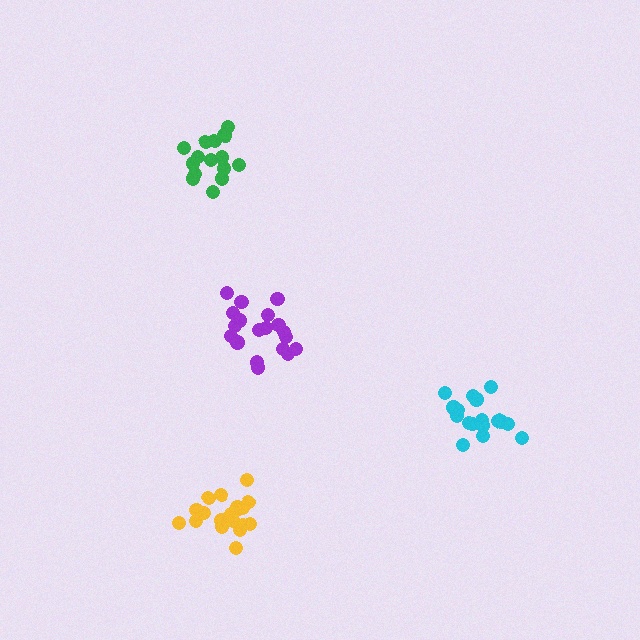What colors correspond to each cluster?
The clusters are colored: cyan, purple, green, yellow.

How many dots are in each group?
Group 1: 17 dots, Group 2: 19 dots, Group 3: 15 dots, Group 4: 19 dots (70 total).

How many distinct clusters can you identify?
There are 4 distinct clusters.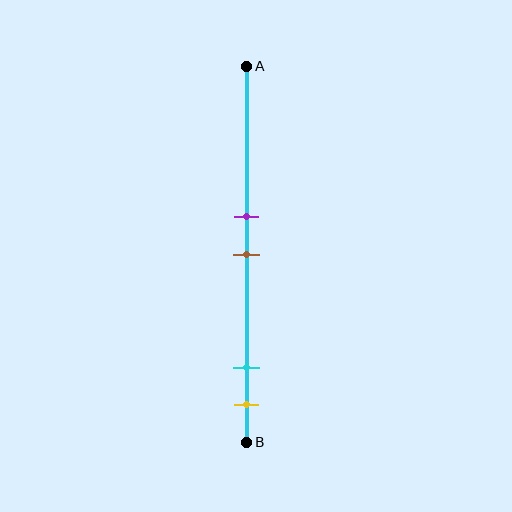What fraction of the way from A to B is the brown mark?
The brown mark is approximately 50% (0.5) of the way from A to B.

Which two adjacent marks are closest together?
The purple and brown marks are the closest adjacent pair.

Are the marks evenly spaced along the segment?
No, the marks are not evenly spaced.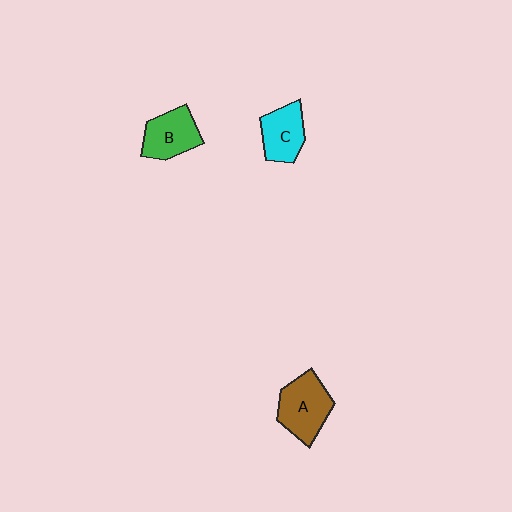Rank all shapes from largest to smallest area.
From largest to smallest: A (brown), B (green), C (cyan).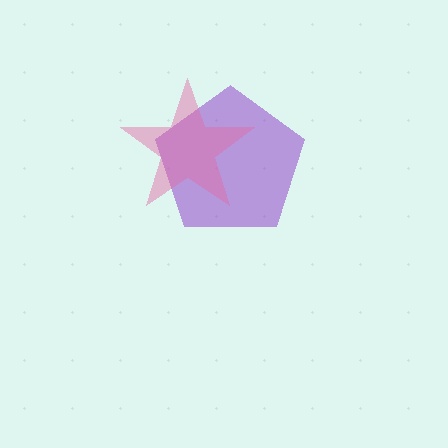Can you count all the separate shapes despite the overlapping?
Yes, there are 2 separate shapes.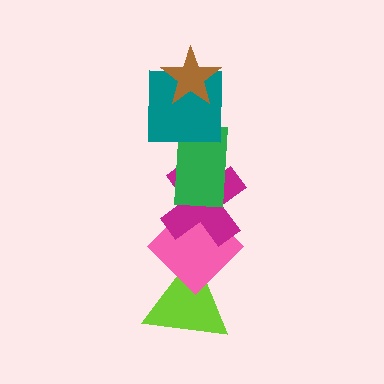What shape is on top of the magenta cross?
The green rectangle is on top of the magenta cross.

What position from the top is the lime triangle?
The lime triangle is 6th from the top.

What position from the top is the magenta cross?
The magenta cross is 4th from the top.